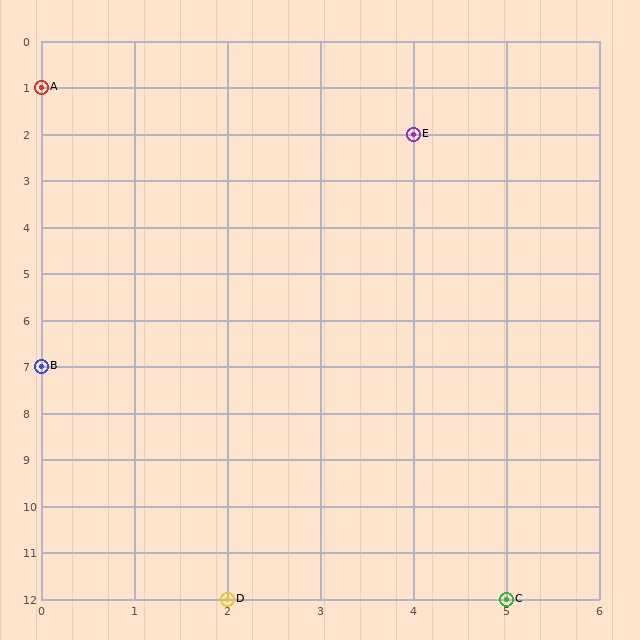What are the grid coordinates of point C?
Point C is at grid coordinates (5, 12).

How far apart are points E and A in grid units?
Points E and A are 4 columns and 1 row apart (about 4.1 grid units diagonally).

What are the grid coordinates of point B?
Point B is at grid coordinates (0, 7).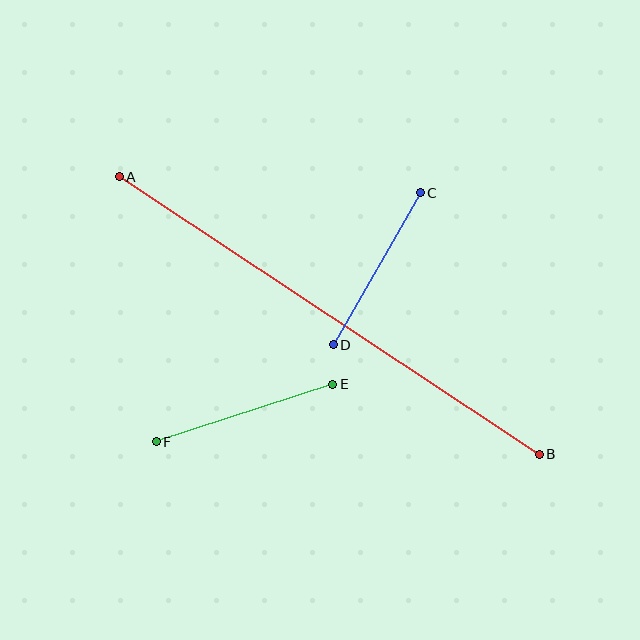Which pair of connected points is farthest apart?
Points A and B are farthest apart.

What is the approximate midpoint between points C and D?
The midpoint is at approximately (377, 269) pixels.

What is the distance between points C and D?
The distance is approximately 175 pixels.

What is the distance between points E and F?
The distance is approximately 186 pixels.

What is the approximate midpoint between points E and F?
The midpoint is at approximately (245, 413) pixels.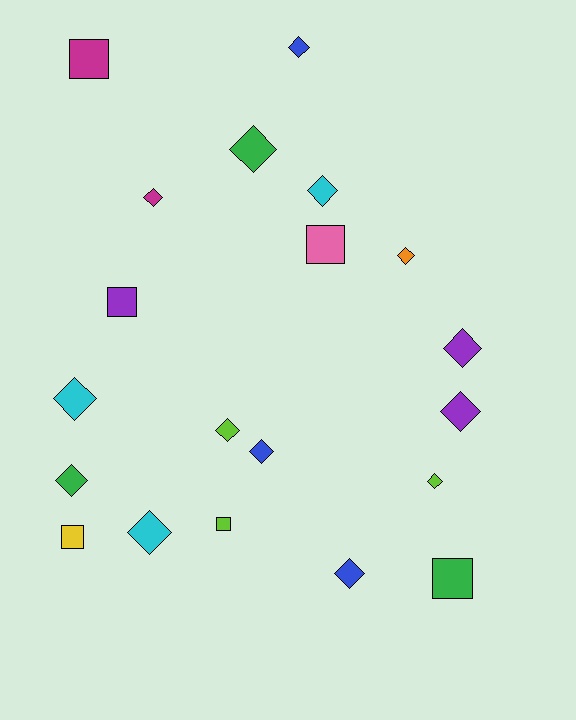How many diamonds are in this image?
There are 14 diamonds.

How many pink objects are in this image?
There is 1 pink object.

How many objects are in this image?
There are 20 objects.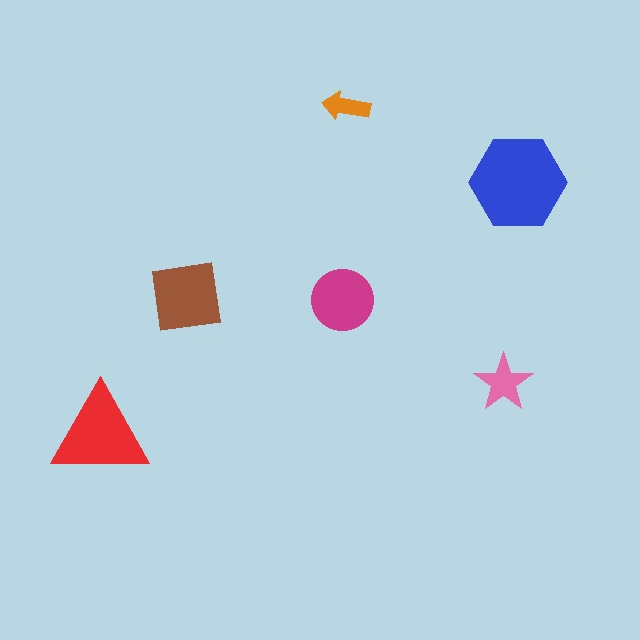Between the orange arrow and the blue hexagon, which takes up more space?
The blue hexagon.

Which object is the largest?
The blue hexagon.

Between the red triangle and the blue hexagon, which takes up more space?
The blue hexagon.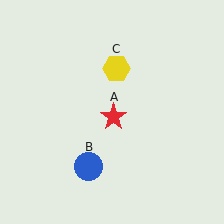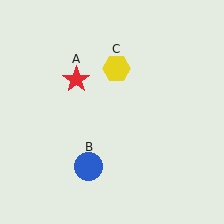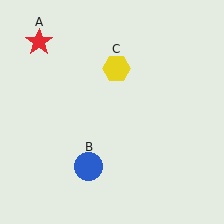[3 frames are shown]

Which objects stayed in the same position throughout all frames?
Blue circle (object B) and yellow hexagon (object C) remained stationary.